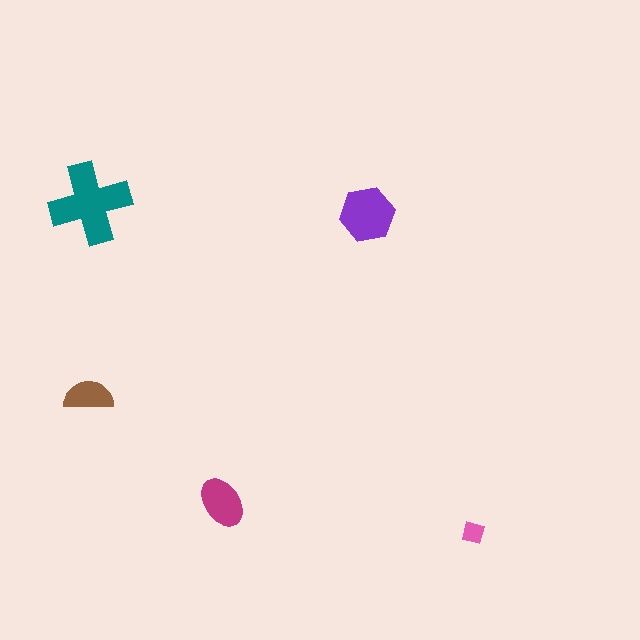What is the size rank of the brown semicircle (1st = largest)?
4th.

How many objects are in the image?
There are 5 objects in the image.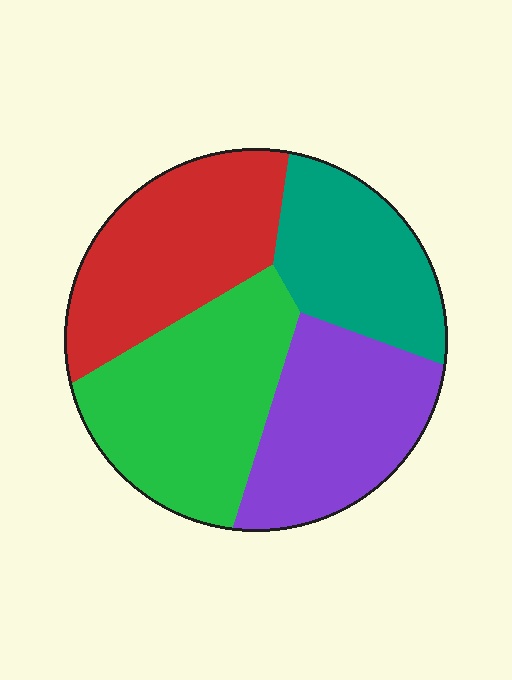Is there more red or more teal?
Red.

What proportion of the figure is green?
Green takes up about one third (1/3) of the figure.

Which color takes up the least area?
Teal, at roughly 20%.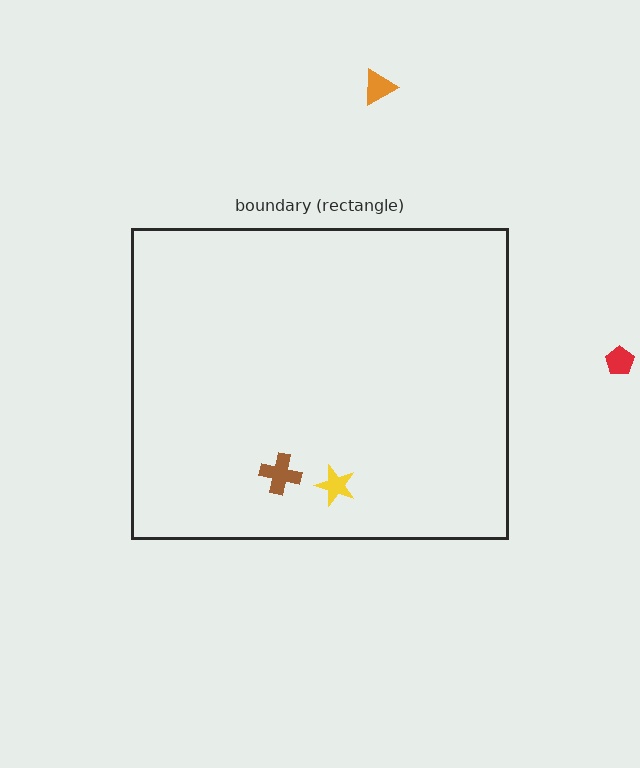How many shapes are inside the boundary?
2 inside, 2 outside.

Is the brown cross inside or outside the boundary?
Inside.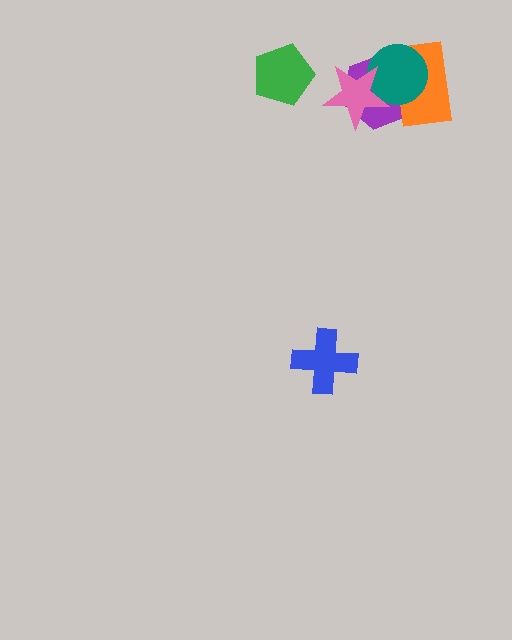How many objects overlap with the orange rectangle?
3 objects overlap with the orange rectangle.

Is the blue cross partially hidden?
No, no other shape covers it.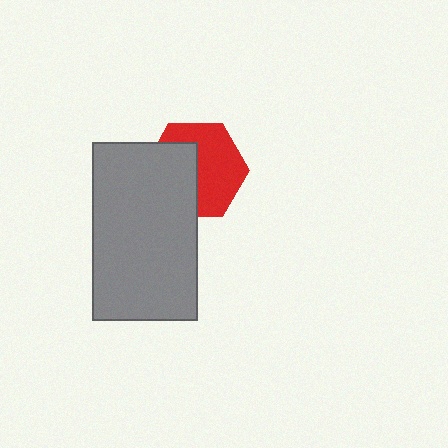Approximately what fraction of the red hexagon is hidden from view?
Roughly 44% of the red hexagon is hidden behind the gray rectangle.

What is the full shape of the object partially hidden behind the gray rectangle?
The partially hidden object is a red hexagon.